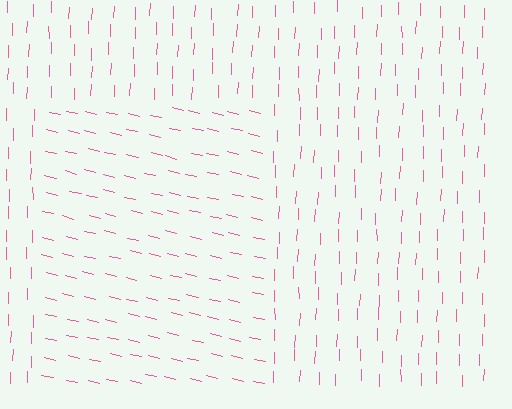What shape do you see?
I see a rectangle.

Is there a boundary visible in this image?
Yes, there is a texture boundary formed by a change in line orientation.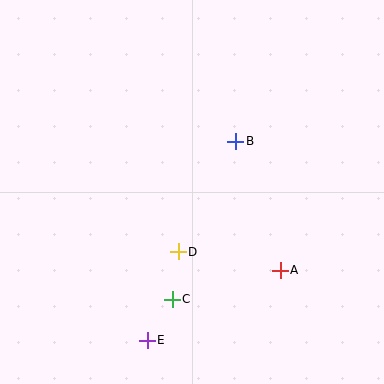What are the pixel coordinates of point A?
Point A is at (280, 270).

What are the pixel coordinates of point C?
Point C is at (172, 299).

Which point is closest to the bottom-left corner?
Point E is closest to the bottom-left corner.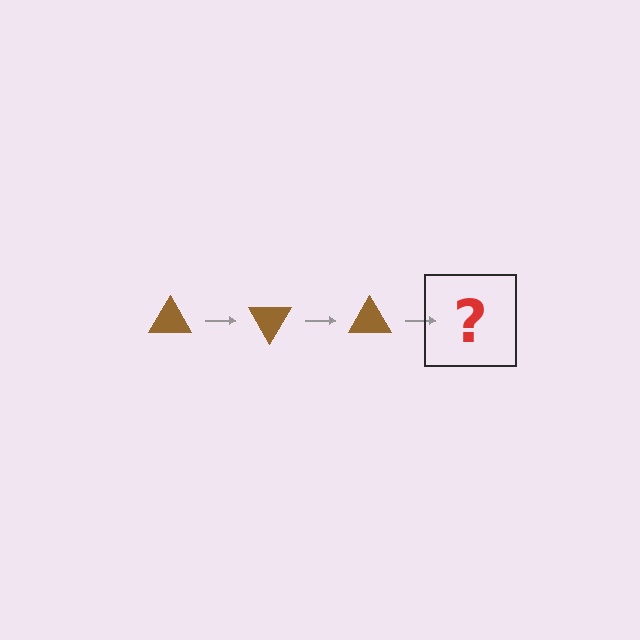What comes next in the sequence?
The next element should be a brown triangle rotated 180 degrees.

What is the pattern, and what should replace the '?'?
The pattern is that the triangle rotates 60 degrees each step. The '?' should be a brown triangle rotated 180 degrees.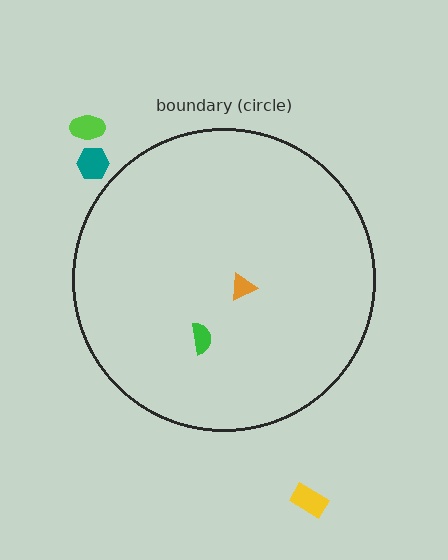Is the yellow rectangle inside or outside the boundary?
Outside.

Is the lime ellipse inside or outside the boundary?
Outside.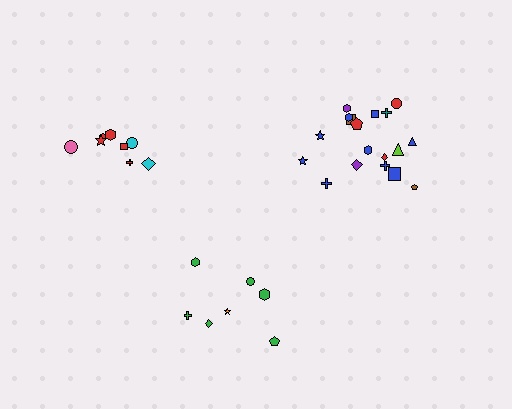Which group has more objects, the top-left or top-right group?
The top-right group.